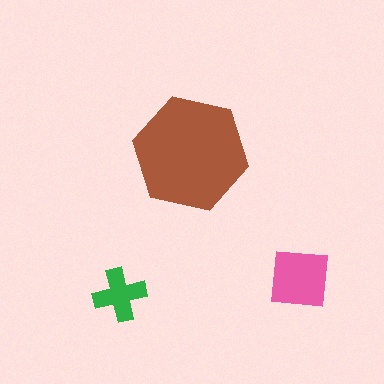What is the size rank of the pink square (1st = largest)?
2nd.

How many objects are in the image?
There are 3 objects in the image.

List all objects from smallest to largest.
The green cross, the pink square, the brown hexagon.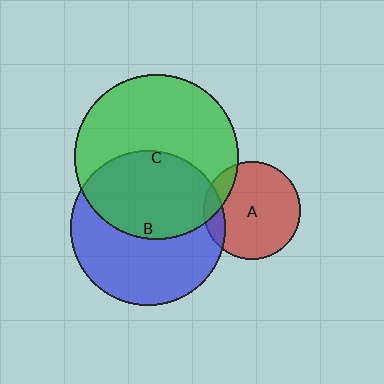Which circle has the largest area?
Circle C (green).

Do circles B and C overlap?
Yes.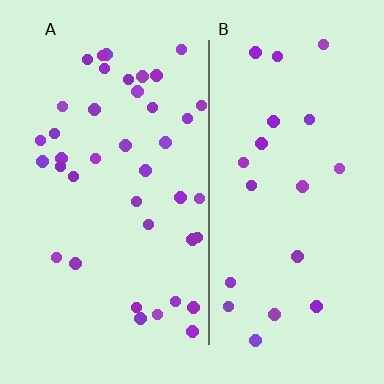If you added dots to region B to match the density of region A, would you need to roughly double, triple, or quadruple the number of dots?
Approximately double.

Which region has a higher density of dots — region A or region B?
A (the left).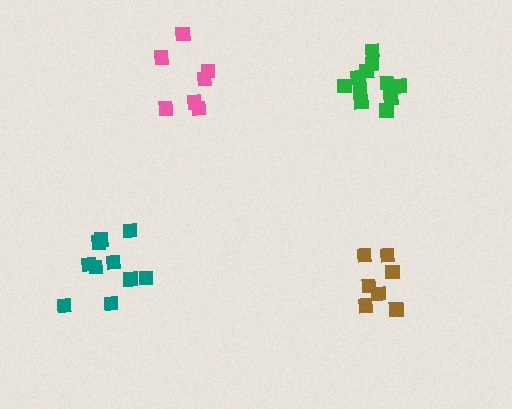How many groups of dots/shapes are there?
There are 4 groups.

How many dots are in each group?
Group 1: 7 dots, Group 2: 10 dots, Group 3: 11 dots, Group 4: 7 dots (35 total).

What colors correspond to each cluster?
The clusters are colored: pink, teal, green, brown.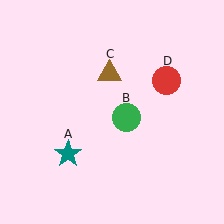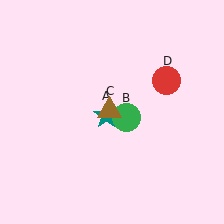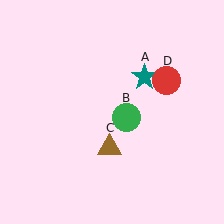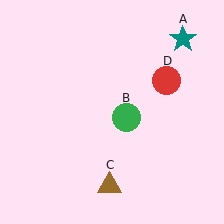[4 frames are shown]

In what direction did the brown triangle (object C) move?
The brown triangle (object C) moved down.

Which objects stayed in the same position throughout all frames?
Green circle (object B) and red circle (object D) remained stationary.